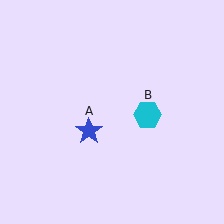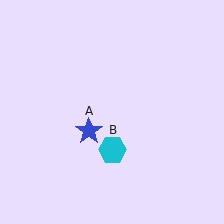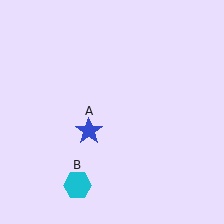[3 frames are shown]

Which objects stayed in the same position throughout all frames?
Blue star (object A) remained stationary.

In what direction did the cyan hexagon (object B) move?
The cyan hexagon (object B) moved down and to the left.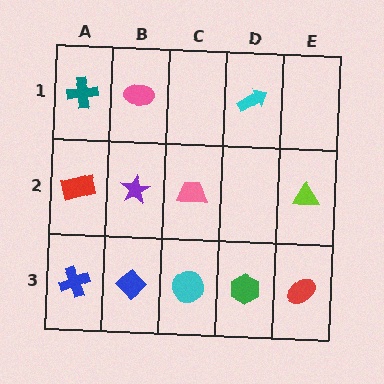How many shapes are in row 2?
4 shapes.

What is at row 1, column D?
A cyan arrow.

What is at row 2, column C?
A pink trapezoid.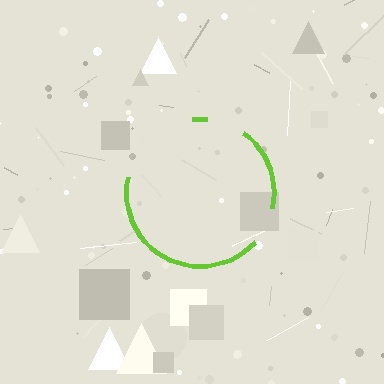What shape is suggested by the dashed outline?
The dashed outline suggests a circle.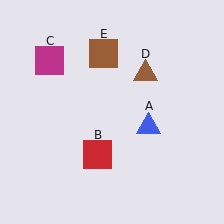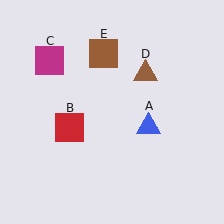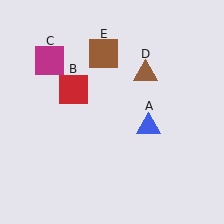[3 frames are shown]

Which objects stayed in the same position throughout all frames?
Blue triangle (object A) and magenta square (object C) and brown triangle (object D) and brown square (object E) remained stationary.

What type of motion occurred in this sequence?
The red square (object B) rotated clockwise around the center of the scene.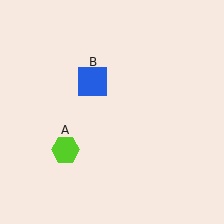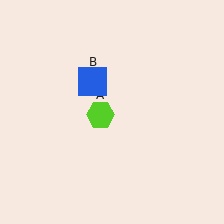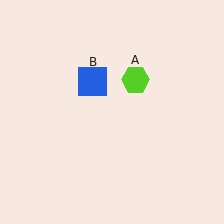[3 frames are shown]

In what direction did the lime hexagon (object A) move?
The lime hexagon (object A) moved up and to the right.